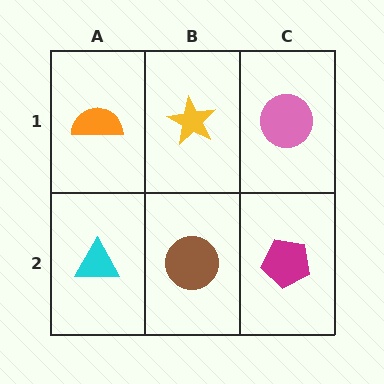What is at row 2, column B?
A brown circle.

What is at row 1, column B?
A yellow star.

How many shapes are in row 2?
3 shapes.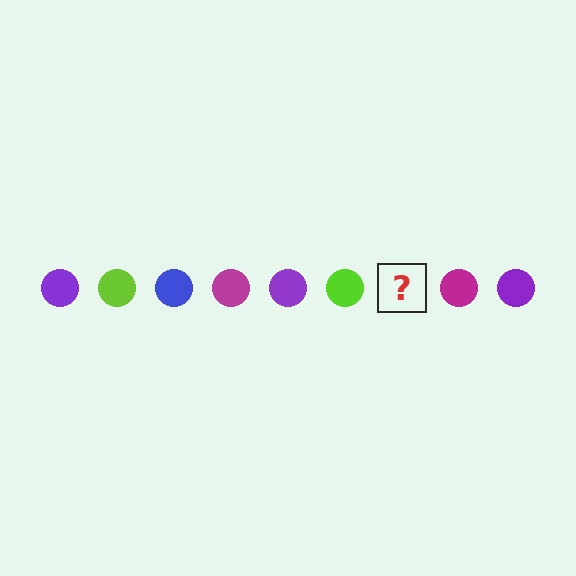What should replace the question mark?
The question mark should be replaced with a blue circle.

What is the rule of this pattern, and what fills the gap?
The rule is that the pattern cycles through purple, lime, blue, magenta circles. The gap should be filled with a blue circle.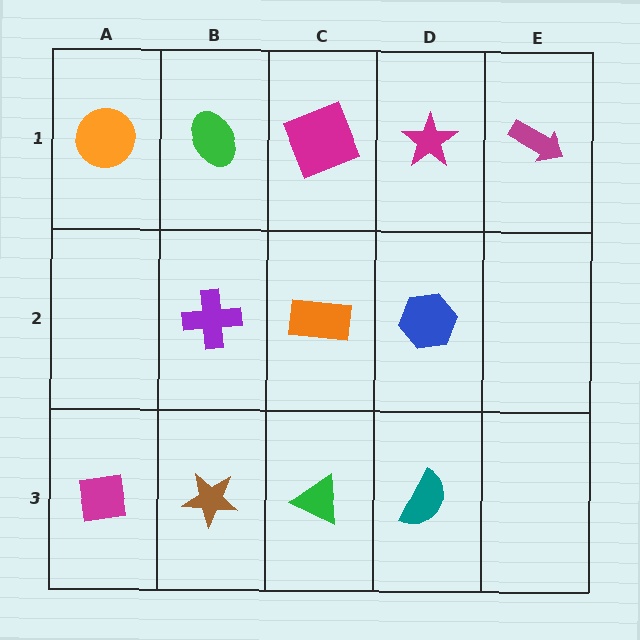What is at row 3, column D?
A teal semicircle.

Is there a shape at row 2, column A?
No, that cell is empty.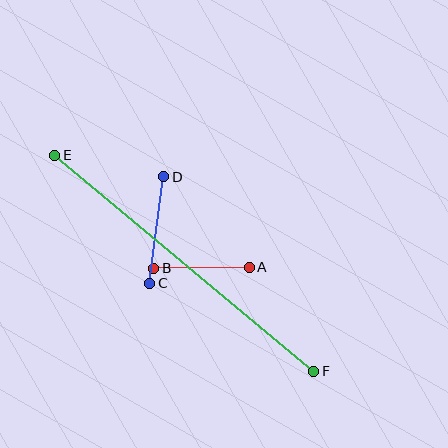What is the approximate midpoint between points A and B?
The midpoint is at approximately (201, 268) pixels.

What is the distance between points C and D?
The distance is approximately 107 pixels.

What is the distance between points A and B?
The distance is approximately 95 pixels.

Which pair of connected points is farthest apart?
Points E and F are farthest apart.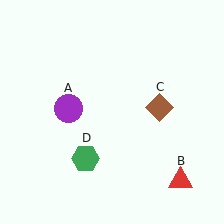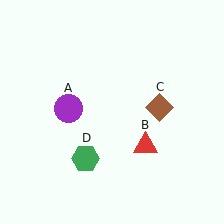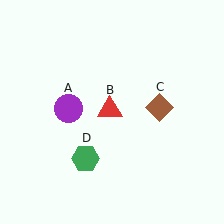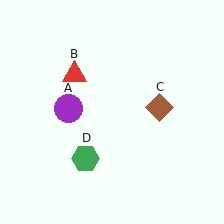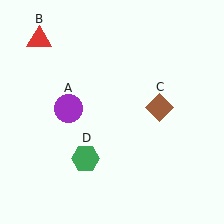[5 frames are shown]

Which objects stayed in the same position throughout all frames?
Purple circle (object A) and brown diamond (object C) and green hexagon (object D) remained stationary.